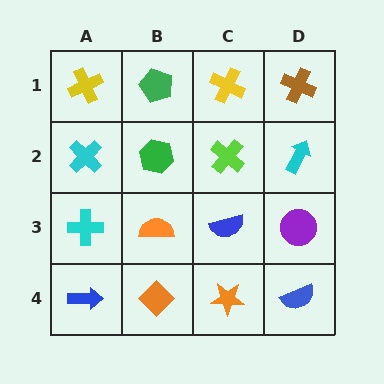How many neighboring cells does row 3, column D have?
3.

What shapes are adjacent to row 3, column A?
A cyan cross (row 2, column A), a blue arrow (row 4, column A), an orange semicircle (row 3, column B).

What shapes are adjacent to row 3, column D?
A cyan arrow (row 2, column D), a blue semicircle (row 4, column D), a blue semicircle (row 3, column C).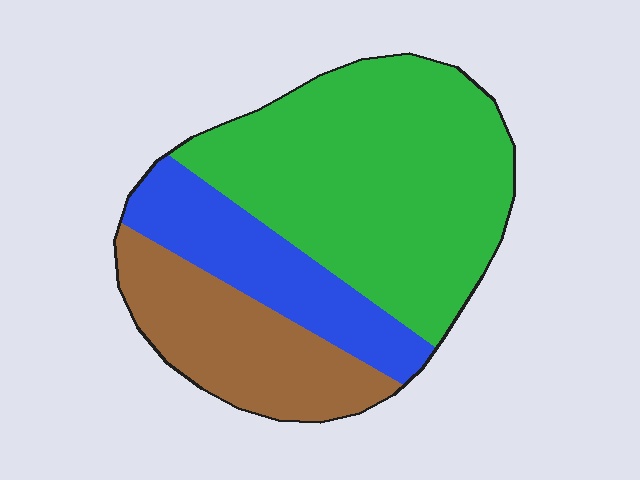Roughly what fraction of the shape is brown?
Brown takes up between a sixth and a third of the shape.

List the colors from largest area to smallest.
From largest to smallest: green, brown, blue.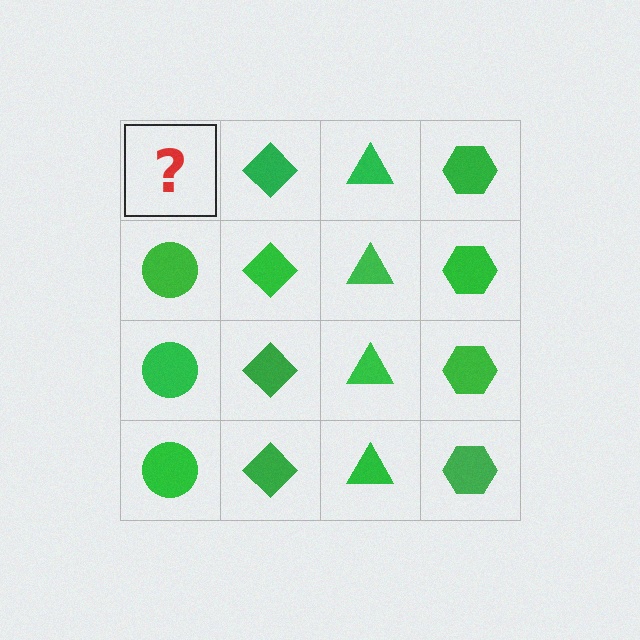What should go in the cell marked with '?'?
The missing cell should contain a green circle.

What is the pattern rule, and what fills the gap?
The rule is that each column has a consistent shape. The gap should be filled with a green circle.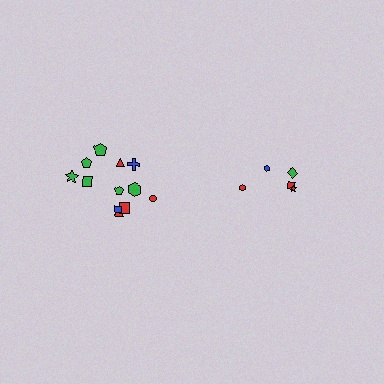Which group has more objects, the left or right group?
The left group.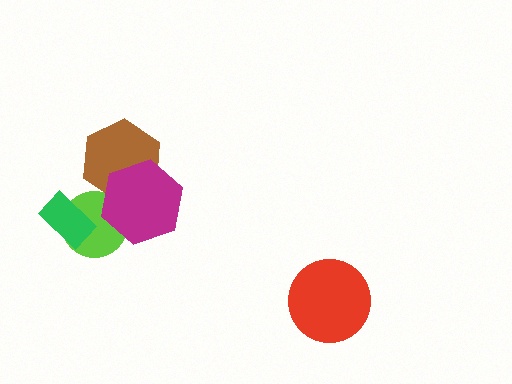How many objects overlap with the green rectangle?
1 object overlaps with the green rectangle.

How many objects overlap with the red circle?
0 objects overlap with the red circle.